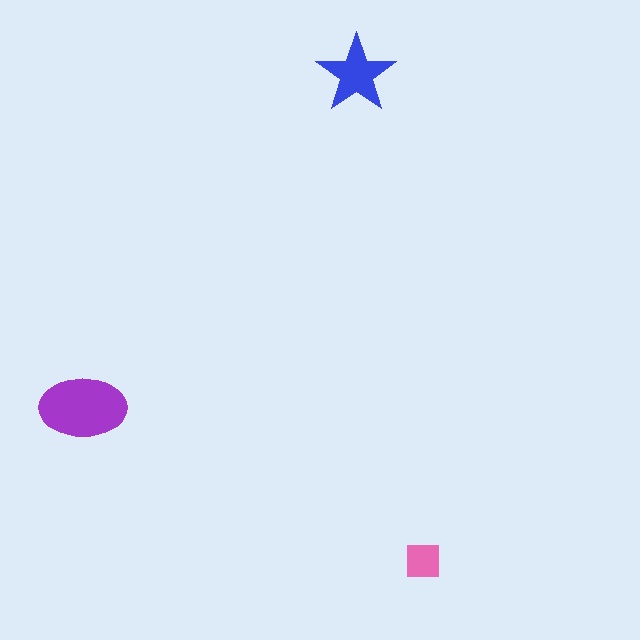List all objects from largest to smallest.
The purple ellipse, the blue star, the pink square.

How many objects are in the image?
There are 3 objects in the image.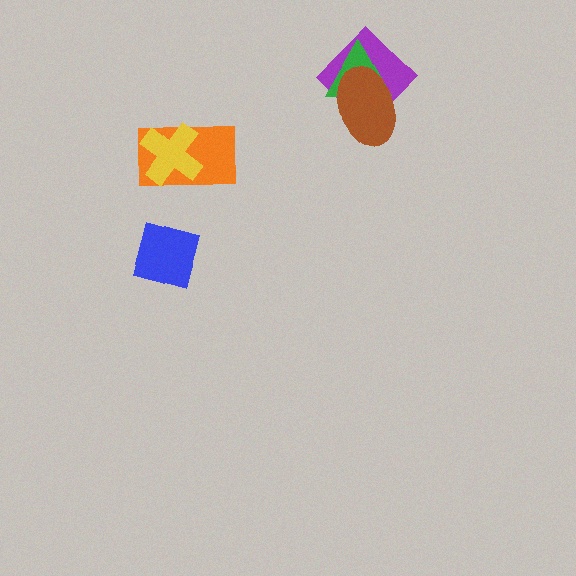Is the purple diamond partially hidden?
Yes, it is partially covered by another shape.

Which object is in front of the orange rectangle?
The yellow cross is in front of the orange rectangle.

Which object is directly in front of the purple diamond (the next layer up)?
The green triangle is directly in front of the purple diamond.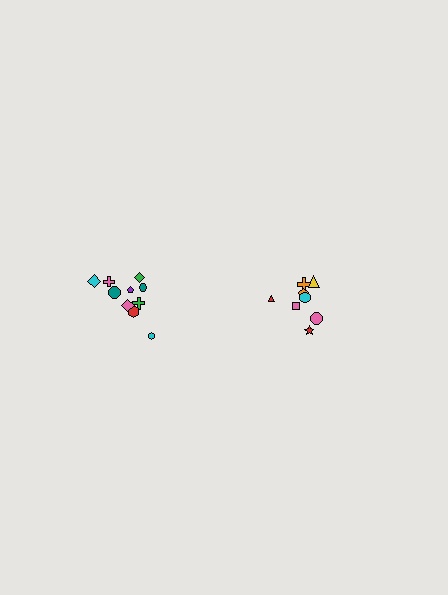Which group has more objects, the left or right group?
The left group.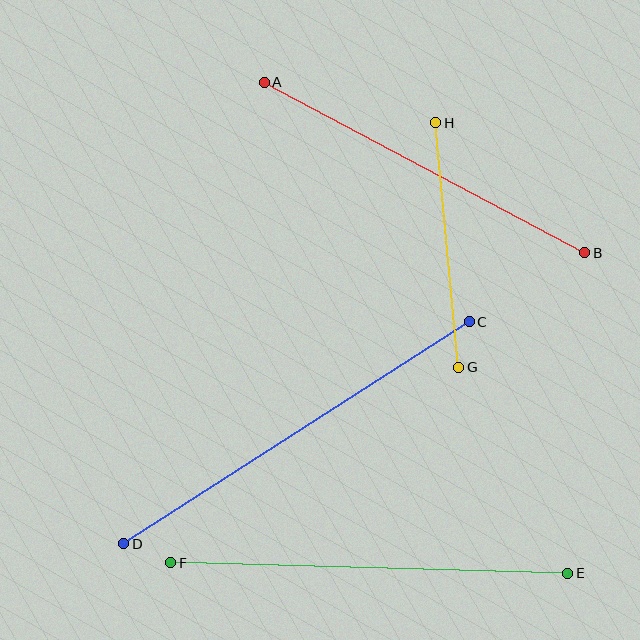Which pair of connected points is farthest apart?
Points C and D are farthest apart.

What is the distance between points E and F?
The distance is approximately 397 pixels.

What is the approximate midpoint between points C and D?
The midpoint is at approximately (296, 433) pixels.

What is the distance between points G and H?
The distance is approximately 245 pixels.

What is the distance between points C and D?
The distance is approximately 411 pixels.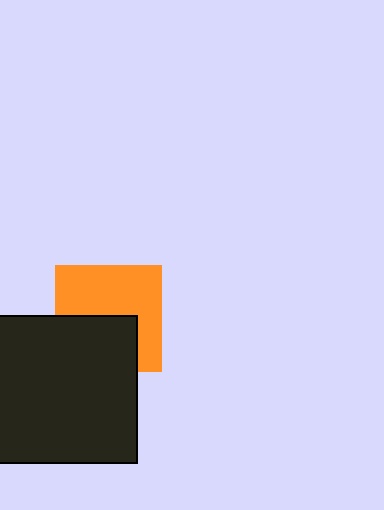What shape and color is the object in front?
The object in front is a black square.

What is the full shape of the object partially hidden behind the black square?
The partially hidden object is an orange square.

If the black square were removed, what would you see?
You would see the complete orange square.